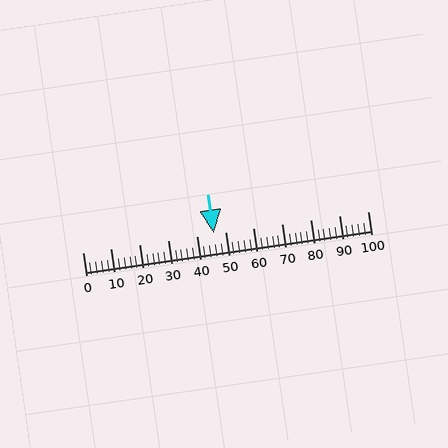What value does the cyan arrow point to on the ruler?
The cyan arrow points to approximately 46.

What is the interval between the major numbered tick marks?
The major tick marks are spaced 10 units apart.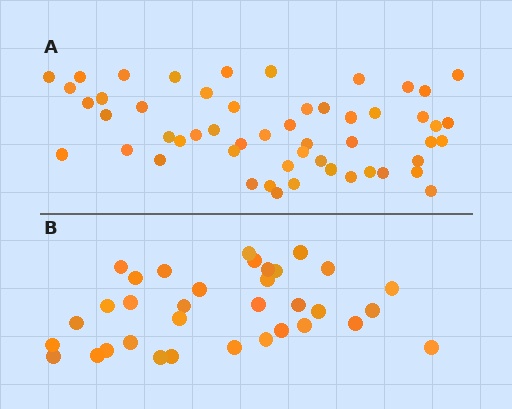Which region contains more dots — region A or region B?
Region A (the top region) has more dots.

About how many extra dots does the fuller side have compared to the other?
Region A has approximately 20 more dots than region B.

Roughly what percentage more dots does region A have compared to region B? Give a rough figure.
About 55% more.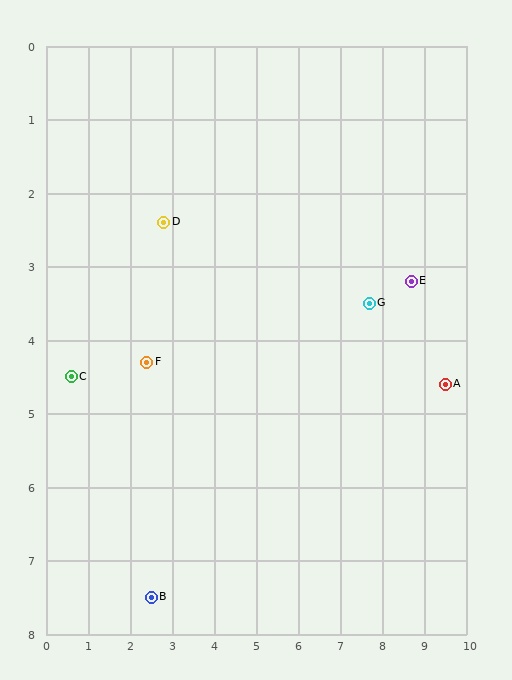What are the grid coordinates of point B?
Point B is at approximately (2.5, 7.5).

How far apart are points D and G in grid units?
Points D and G are about 5.0 grid units apart.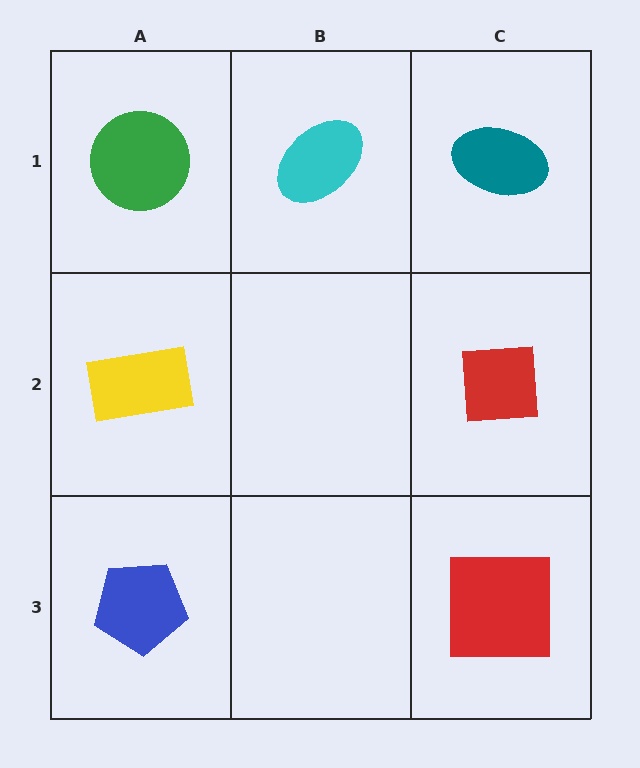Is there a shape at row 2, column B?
No, that cell is empty.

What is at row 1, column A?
A green circle.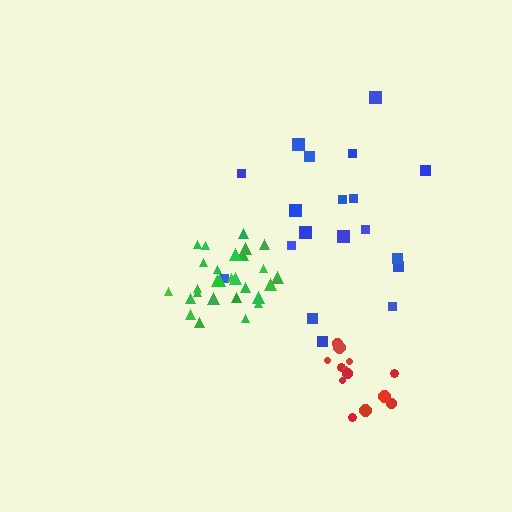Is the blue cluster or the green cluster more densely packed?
Green.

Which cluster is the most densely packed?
Green.